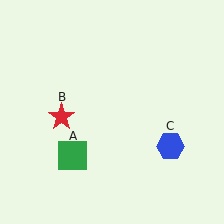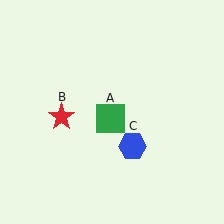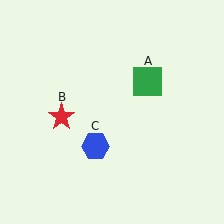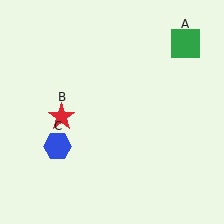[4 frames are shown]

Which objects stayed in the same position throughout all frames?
Red star (object B) remained stationary.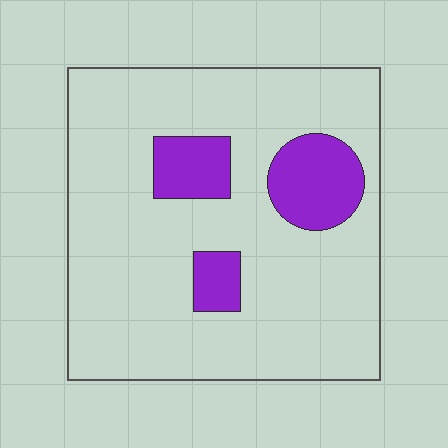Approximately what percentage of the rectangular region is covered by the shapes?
Approximately 15%.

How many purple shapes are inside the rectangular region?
3.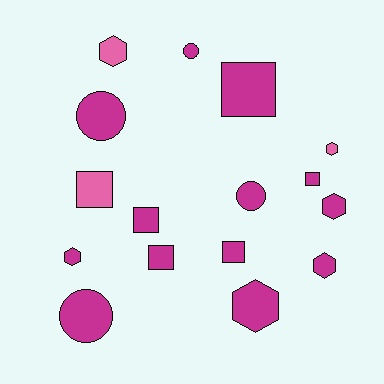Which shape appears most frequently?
Square, with 6 objects.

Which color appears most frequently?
Magenta, with 13 objects.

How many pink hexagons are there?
There are 2 pink hexagons.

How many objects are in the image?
There are 16 objects.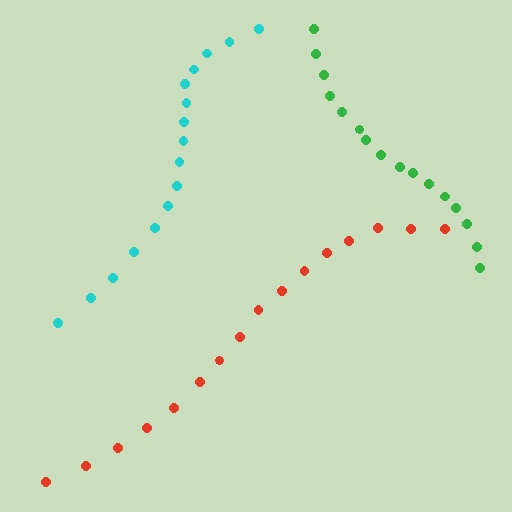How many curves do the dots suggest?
There are 3 distinct paths.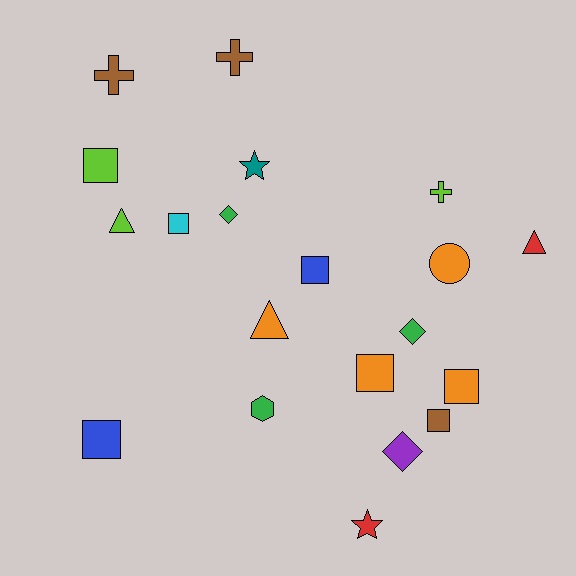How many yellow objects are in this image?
There are no yellow objects.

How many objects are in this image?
There are 20 objects.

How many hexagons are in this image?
There is 1 hexagon.